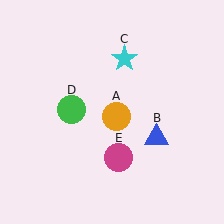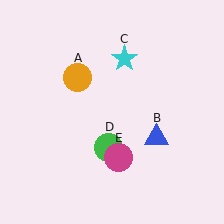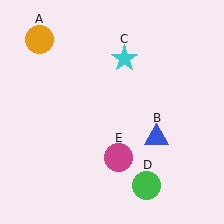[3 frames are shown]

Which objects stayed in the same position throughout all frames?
Blue triangle (object B) and cyan star (object C) and magenta circle (object E) remained stationary.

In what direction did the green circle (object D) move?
The green circle (object D) moved down and to the right.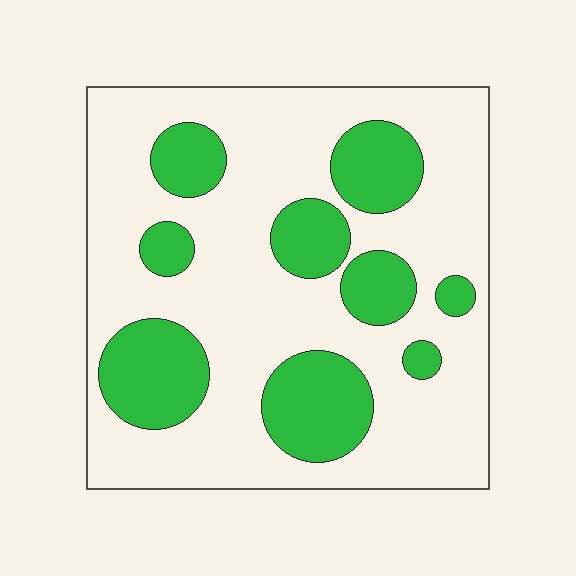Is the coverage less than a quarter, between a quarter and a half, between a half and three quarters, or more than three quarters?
Between a quarter and a half.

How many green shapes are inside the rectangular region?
9.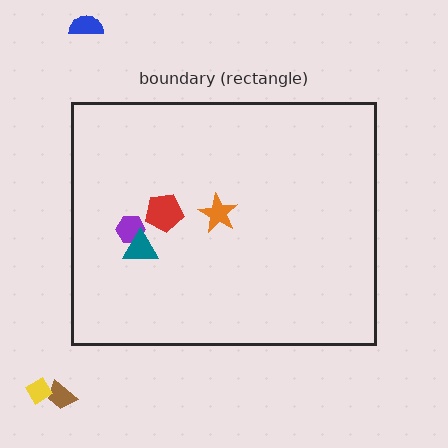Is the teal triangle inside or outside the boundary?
Inside.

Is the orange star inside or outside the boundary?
Inside.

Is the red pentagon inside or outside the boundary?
Inside.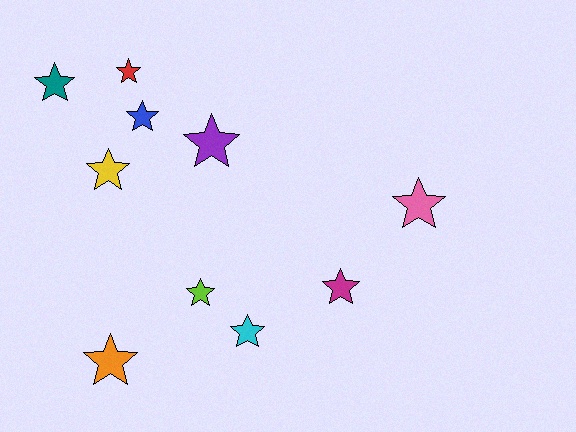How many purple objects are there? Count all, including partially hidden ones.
There is 1 purple object.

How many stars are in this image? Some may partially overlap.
There are 10 stars.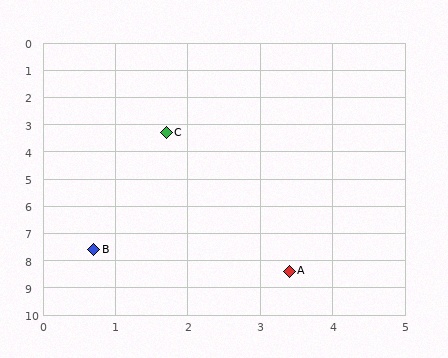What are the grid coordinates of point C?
Point C is at approximately (1.7, 3.3).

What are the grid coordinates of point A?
Point A is at approximately (3.4, 8.4).